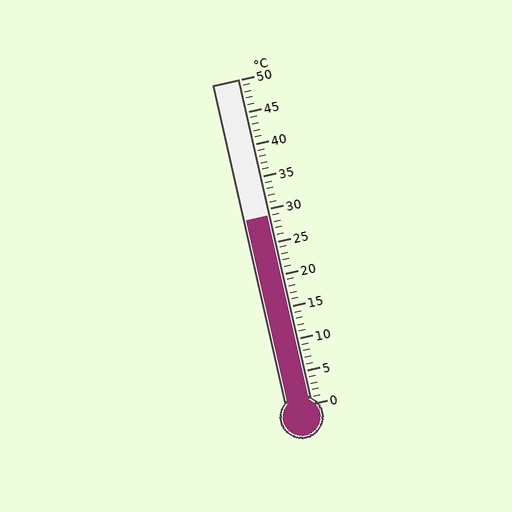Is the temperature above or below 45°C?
The temperature is below 45°C.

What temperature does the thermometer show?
The thermometer shows approximately 29°C.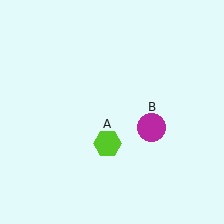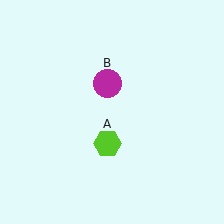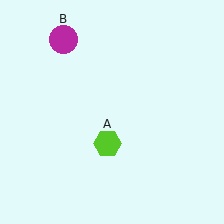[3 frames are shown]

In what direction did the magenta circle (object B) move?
The magenta circle (object B) moved up and to the left.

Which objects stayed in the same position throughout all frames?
Lime hexagon (object A) remained stationary.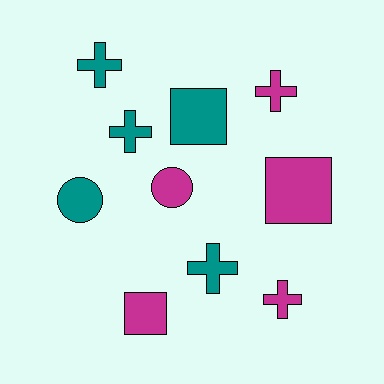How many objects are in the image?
There are 10 objects.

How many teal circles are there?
There is 1 teal circle.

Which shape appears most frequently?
Cross, with 5 objects.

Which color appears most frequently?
Magenta, with 5 objects.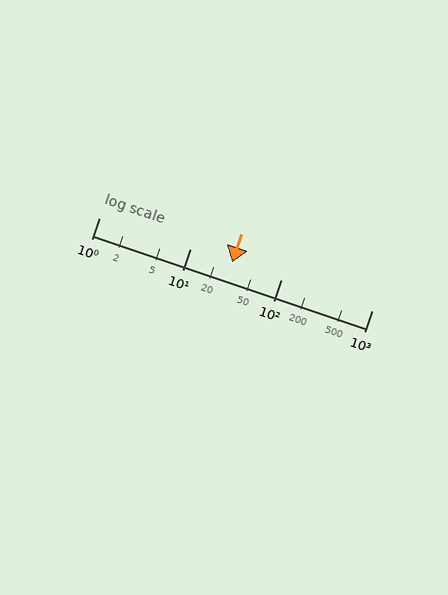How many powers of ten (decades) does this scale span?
The scale spans 3 decades, from 1 to 1000.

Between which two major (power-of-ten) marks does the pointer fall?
The pointer is between 10 and 100.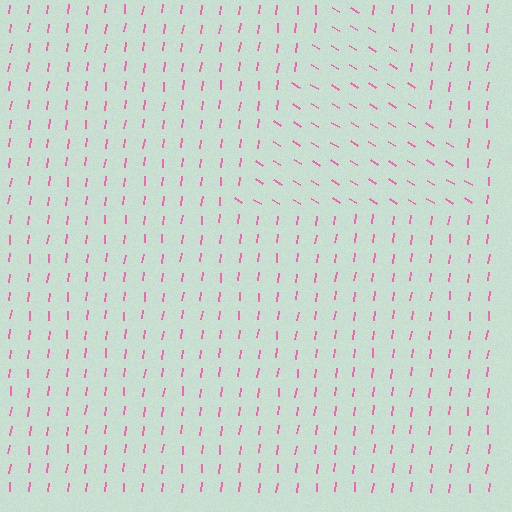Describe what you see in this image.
The image is filled with small pink line segments. A triangle region in the image has lines oriented differently from the surrounding lines, creating a visible texture boundary.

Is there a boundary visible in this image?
Yes, there is a texture boundary formed by a change in line orientation.